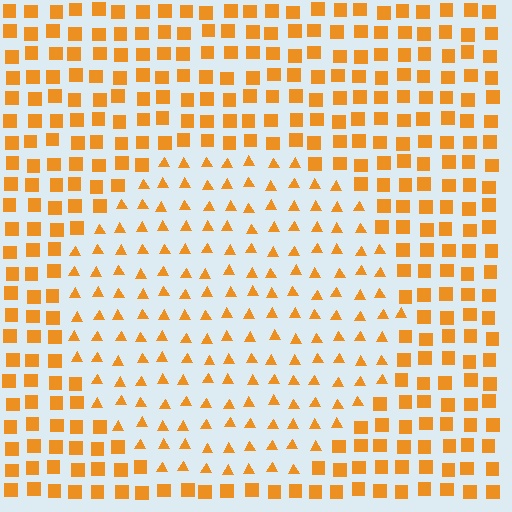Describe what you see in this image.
The image is filled with small orange elements arranged in a uniform grid. A circle-shaped region contains triangles, while the surrounding area contains squares. The boundary is defined purely by the change in element shape.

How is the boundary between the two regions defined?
The boundary is defined by a change in element shape: triangles inside vs. squares outside. All elements share the same color and spacing.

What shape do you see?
I see a circle.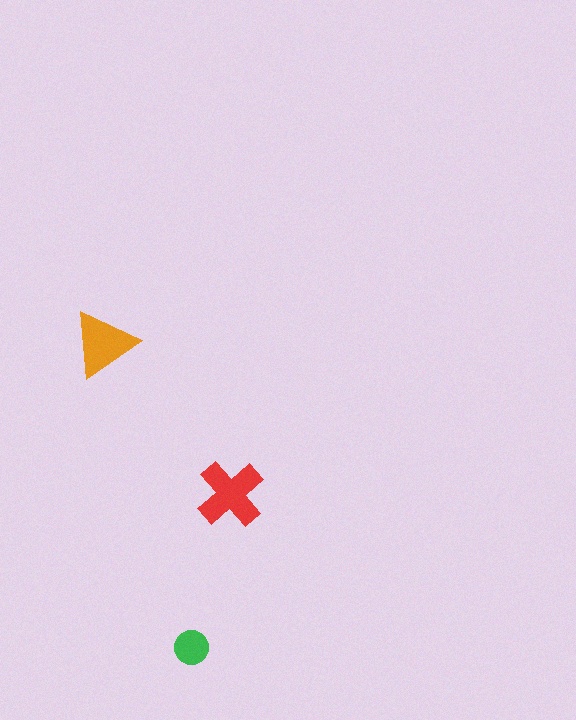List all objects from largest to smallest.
The red cross, the orange triangle, the green circle.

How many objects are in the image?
There are 3 objects in the image.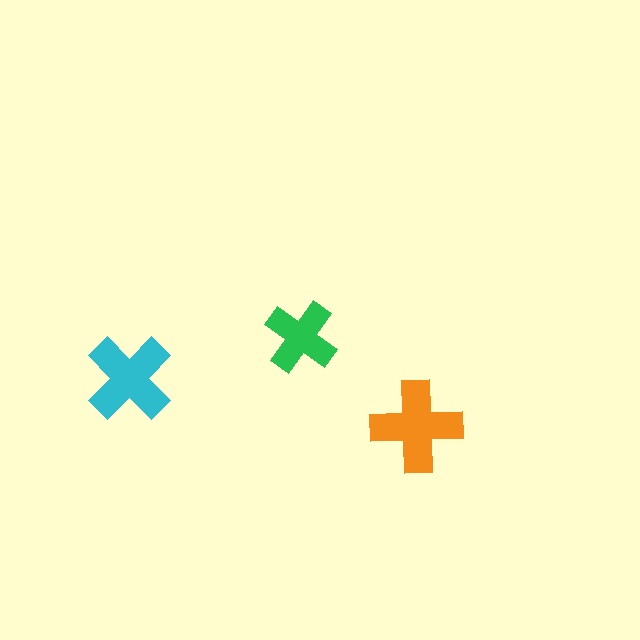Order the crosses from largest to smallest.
the orange one, the cyan one, the green one.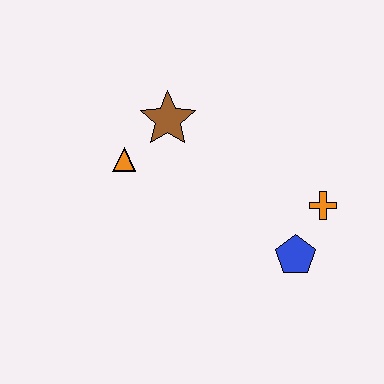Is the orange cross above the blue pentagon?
Yes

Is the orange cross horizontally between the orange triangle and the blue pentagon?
No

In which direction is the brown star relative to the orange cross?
The brown star is to the left of the orange cross.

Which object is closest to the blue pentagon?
The orange cross is closest to the blue pentagon.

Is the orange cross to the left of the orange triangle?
No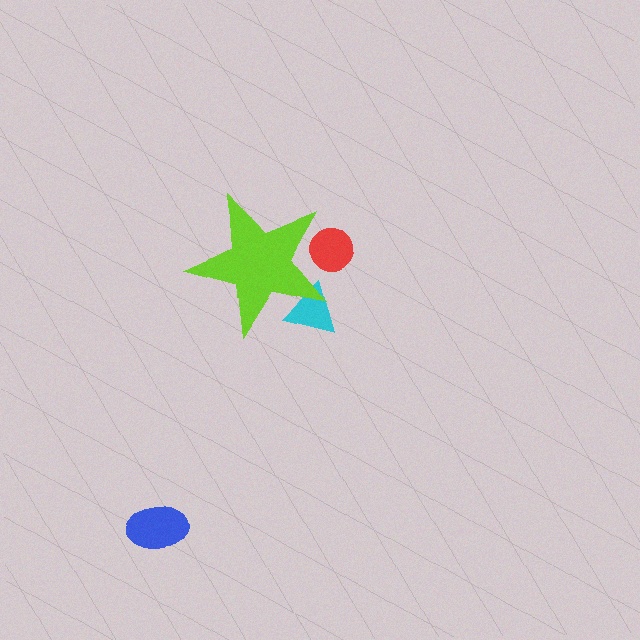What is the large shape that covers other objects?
A lime star.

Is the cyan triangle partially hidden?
Yes, the cyan triangle is partially hidden behind the lime star.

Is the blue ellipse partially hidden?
No, the blue ellipse is fully visible.